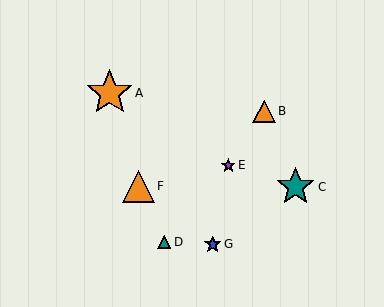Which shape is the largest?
The orange star (labeled A) is the largest.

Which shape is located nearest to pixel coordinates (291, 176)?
The teal star (labeled C) at (296, 187) is nearest to that location.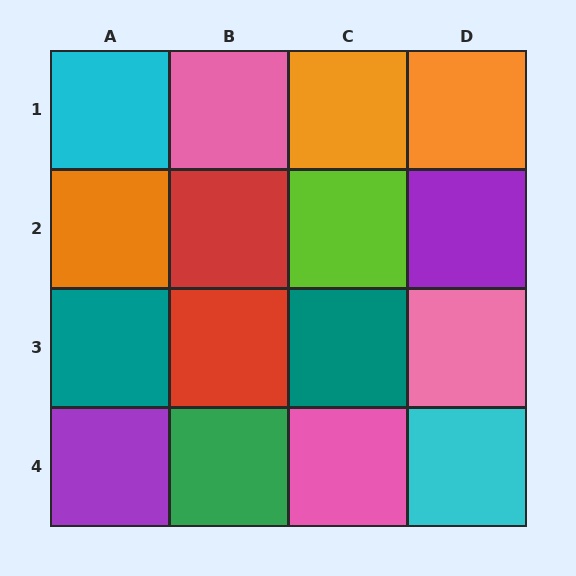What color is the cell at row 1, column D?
Orange.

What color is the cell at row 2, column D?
Purple.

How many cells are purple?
2 cells are purple.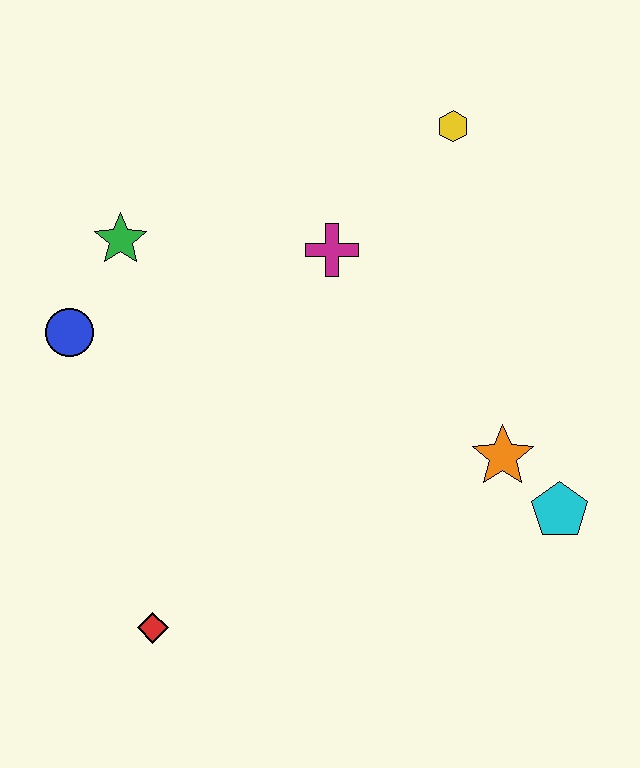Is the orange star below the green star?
Yes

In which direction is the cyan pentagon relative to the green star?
The cyan pentagon is to the right of the green star.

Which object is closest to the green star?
The blue circle is closest to the green star.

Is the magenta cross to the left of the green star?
No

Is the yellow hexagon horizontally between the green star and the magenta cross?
No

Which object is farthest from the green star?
The cyan pentagon is farthest from the green star.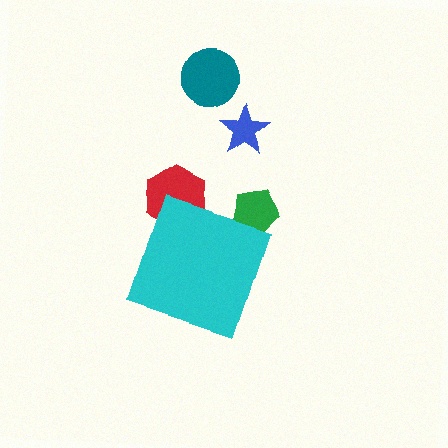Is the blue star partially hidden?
No, the blue star is fully visible.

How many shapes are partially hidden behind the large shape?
2 shapes are partially hidden.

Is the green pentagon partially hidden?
Yes, the green pentagon is partially hidden behind the cyan diamond.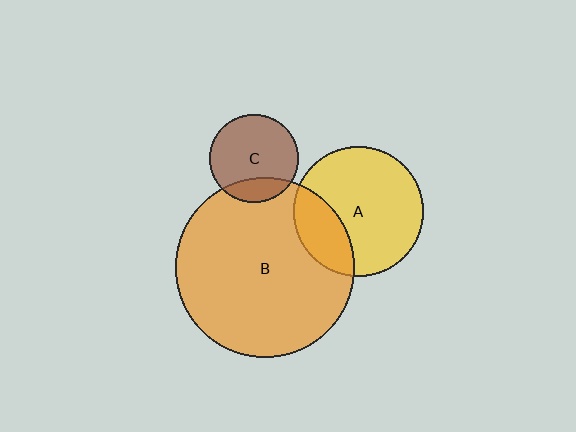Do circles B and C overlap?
Yes.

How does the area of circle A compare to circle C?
Approximately 2.2 times.